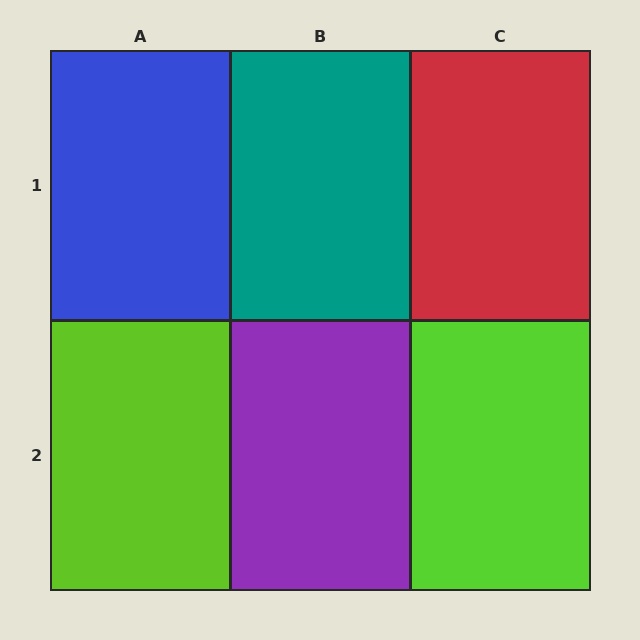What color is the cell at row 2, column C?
Lime.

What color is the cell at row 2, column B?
Purple.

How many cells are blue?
1 cell is blue.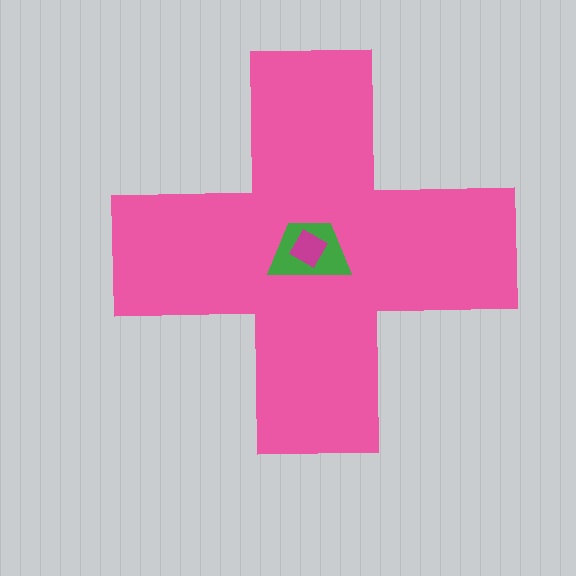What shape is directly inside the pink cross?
The green trapezoid.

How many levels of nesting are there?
3.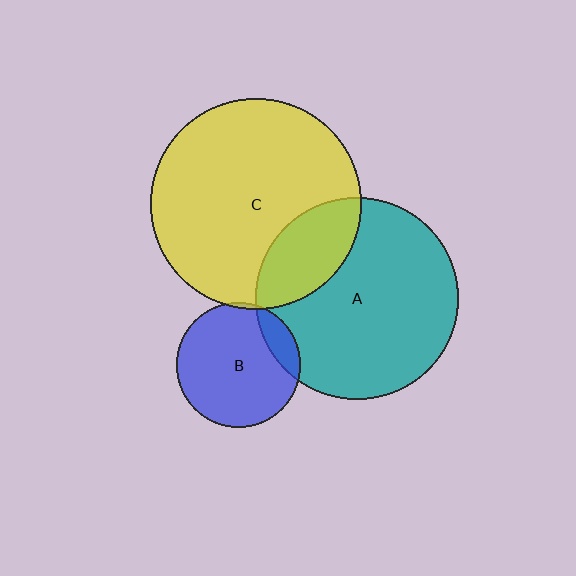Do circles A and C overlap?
Yes.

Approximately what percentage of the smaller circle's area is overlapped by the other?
Approximately 25%.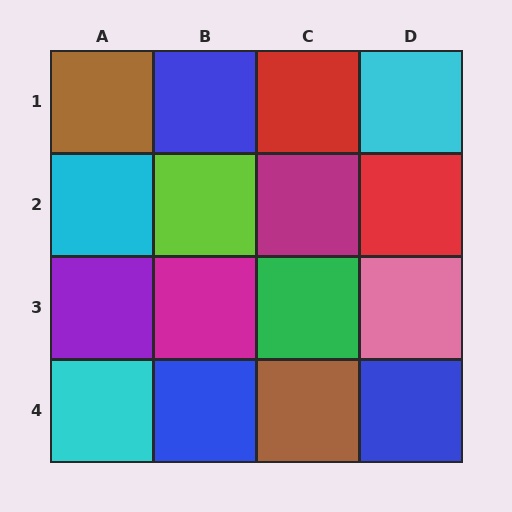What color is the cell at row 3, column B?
Magenta.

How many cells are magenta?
2 cells are magenta.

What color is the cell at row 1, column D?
Cyan.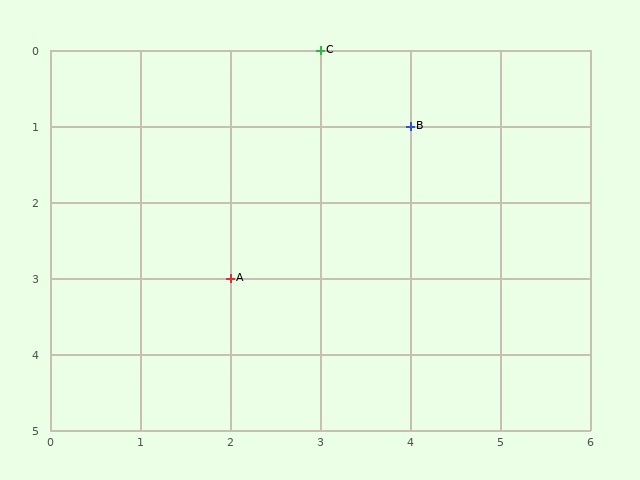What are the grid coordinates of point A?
Point A is at grid coordinates (2, 3).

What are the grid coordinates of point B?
Point B is at grid coordinates (4, 1).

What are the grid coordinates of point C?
Point C is at grid coordinates (3, 0).